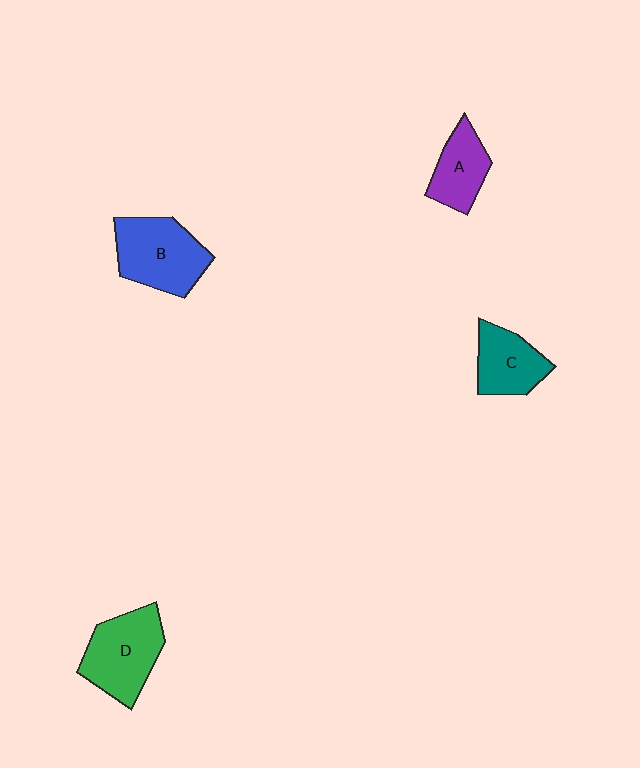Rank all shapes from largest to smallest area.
From largest to smallest: B (blue), D (green), C (teal), A (purple).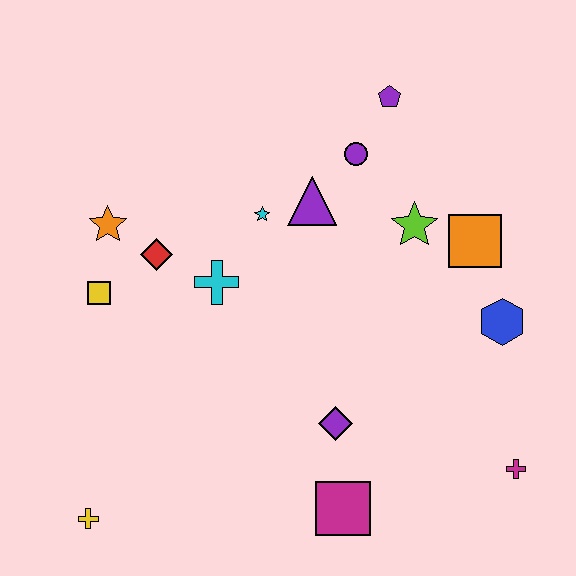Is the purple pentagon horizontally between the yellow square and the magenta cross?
Yes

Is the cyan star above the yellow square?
Yes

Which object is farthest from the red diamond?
The magenta cross is farthest from the red diamond.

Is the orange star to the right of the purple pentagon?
No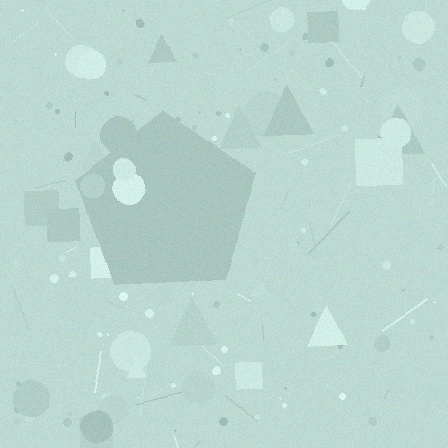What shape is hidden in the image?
A pentagon is hidden in the image.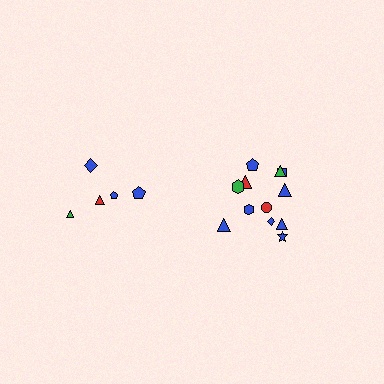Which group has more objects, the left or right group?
The right group.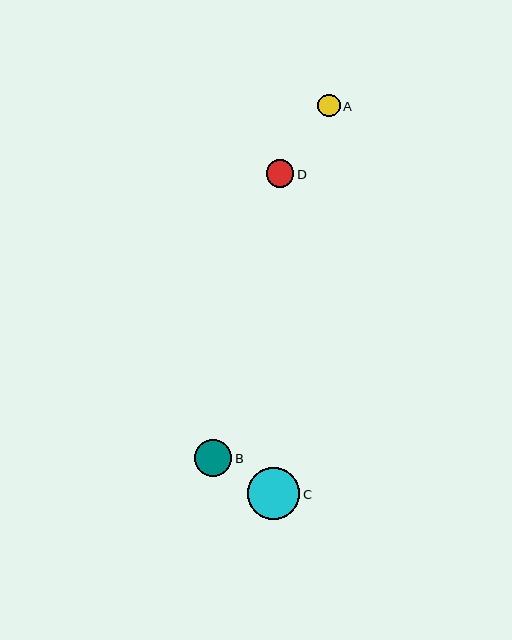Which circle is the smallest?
Circle A is the smallest with a size of approximately 22 pixels.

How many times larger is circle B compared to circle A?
Circle B is approximately 1.7 times the size of circle A.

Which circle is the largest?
Circle C is the largest with a size of approximately 52 pixels.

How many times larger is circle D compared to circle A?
Circle D is approximately 1.2 times the size of circle A.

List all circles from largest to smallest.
From largest to smallest: C, B, D, A.